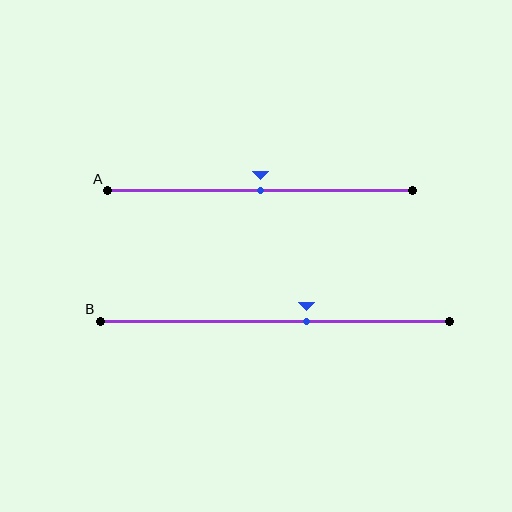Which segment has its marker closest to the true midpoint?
Segment A has its marker closest to the true midpoint.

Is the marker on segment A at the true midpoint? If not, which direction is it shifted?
Yes, the marker on segment A is at the true midpoint.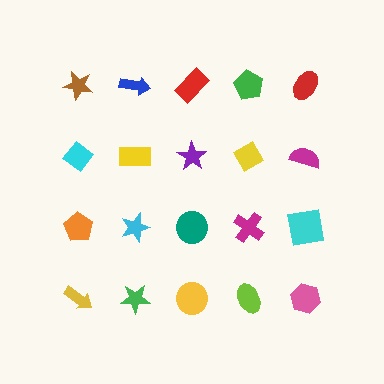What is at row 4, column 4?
A lime ellipse.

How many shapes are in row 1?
5 shapes.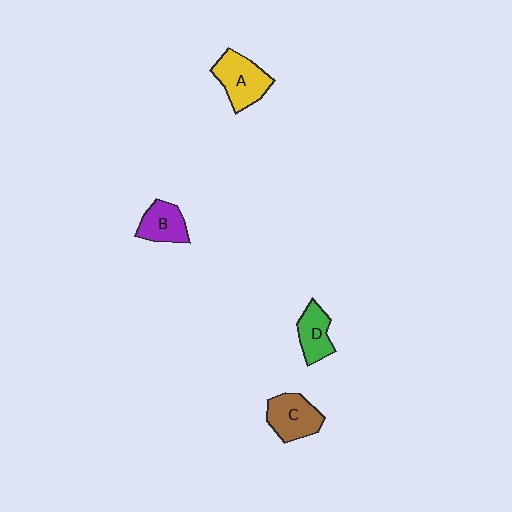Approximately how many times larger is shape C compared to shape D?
Approximately 1.3 times.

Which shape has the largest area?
Shape A (yellow).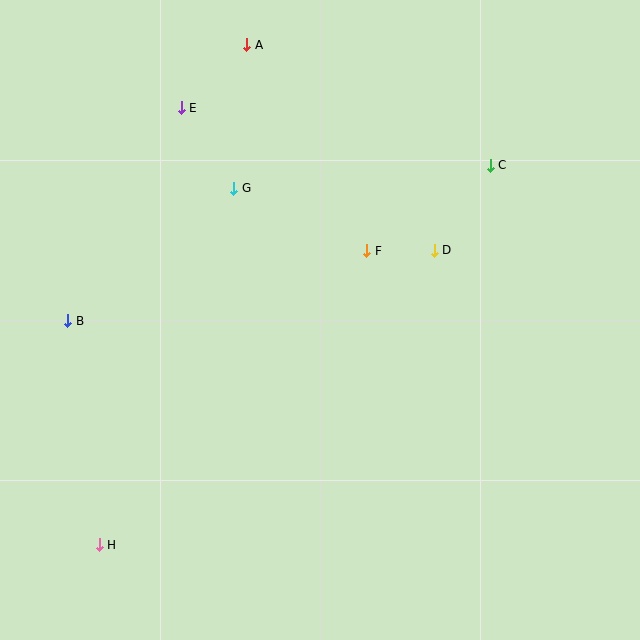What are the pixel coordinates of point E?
Point E is at (181, 108).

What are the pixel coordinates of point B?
Point B is at (68, 321).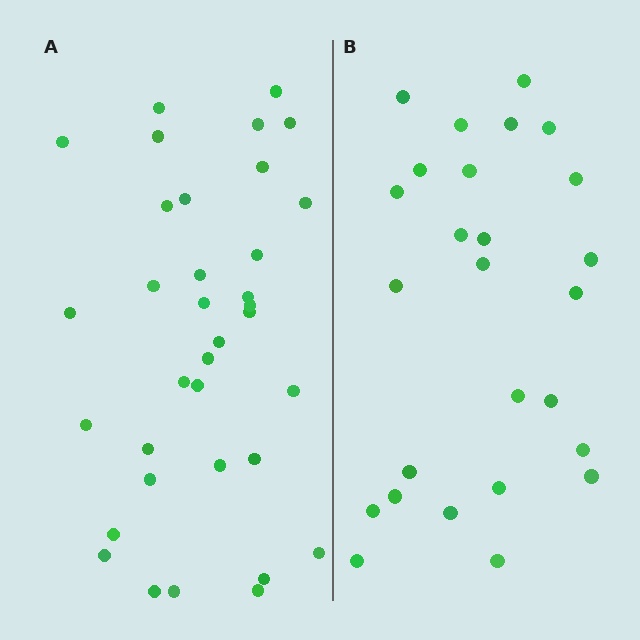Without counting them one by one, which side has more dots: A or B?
Region A (the left region) has more dots.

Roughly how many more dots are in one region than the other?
Region A has roughly 8 or so more dots than region B.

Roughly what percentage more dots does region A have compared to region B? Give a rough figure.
About 35% more.